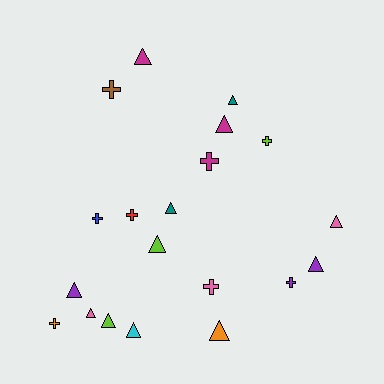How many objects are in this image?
There are 20 objects.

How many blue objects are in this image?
There is 1 blue object.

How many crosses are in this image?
There are 8 crosses.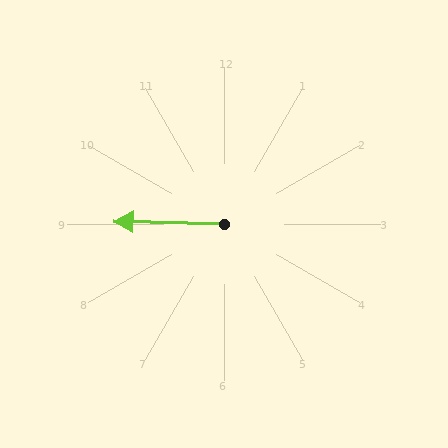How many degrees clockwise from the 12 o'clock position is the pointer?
Approximately 271 degrees.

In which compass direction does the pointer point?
West.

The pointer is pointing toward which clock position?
Roughly 9 o'clock.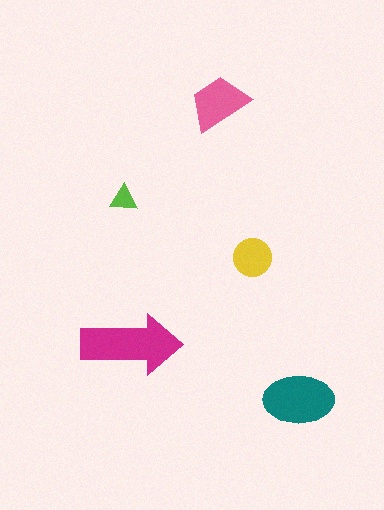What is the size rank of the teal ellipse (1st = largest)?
2nd.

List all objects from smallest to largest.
The lime triangle, the yellow circle, the pink trapezoid, the teal ellipse, the magenta arrow.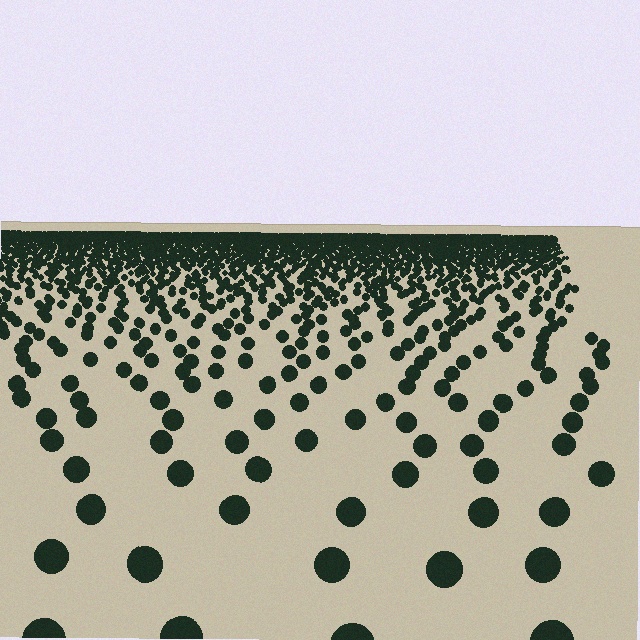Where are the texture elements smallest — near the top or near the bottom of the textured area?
Near the top.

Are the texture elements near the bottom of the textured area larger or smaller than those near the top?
Larger. Near the bottom, elements are closer to the viewer and appear at a bigger on-screen size.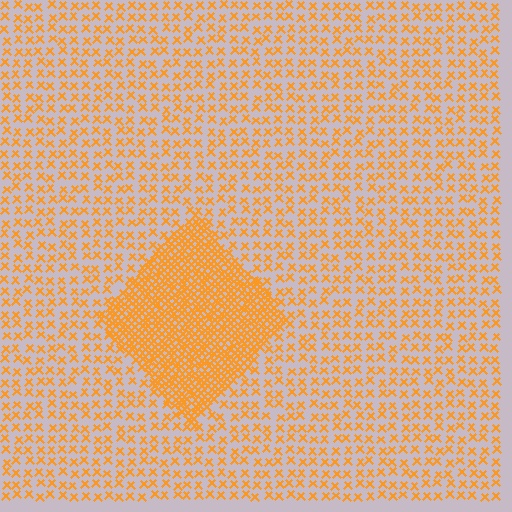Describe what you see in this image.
The image contains small orange elements arranged at two different densities. A diamond-shaped region is visible where the elements are more densely packed than the surrounding area.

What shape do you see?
I see a diamond.